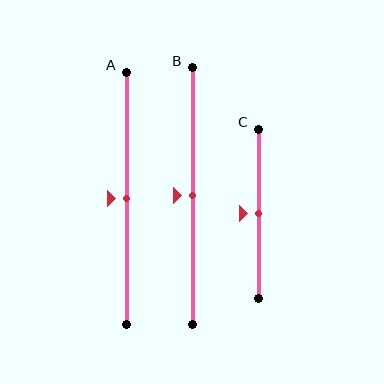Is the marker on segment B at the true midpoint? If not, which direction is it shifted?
Yes, the marker on segment B is at the true midpoint.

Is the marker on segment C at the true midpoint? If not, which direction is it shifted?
Yes, the marker on segment C is at the true midpoint.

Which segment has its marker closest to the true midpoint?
Segment A has its marker closest to the true midpoint.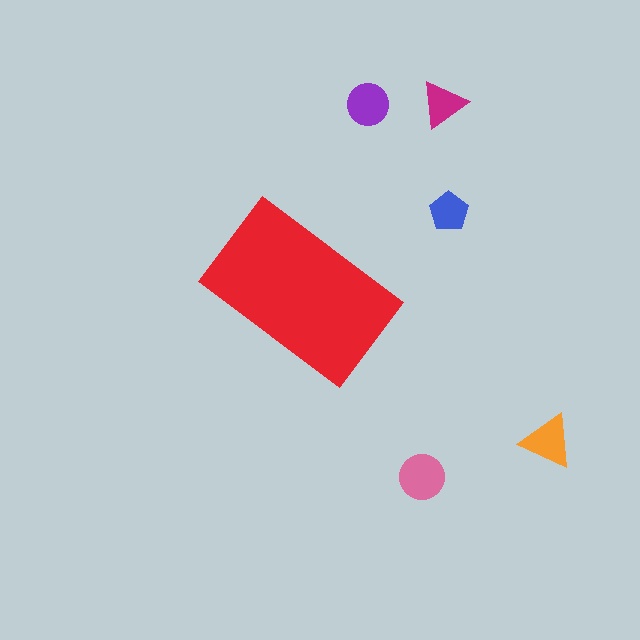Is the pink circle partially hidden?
No, the pink circle is fully visible.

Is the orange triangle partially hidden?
No, the orange triangle is fully visible.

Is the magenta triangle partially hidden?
No, the magenta triangle is fully visible.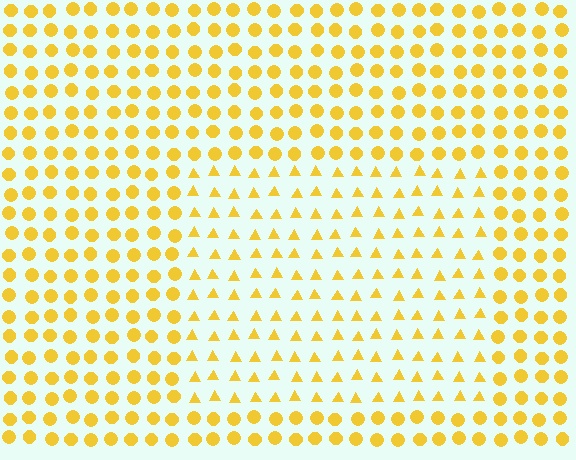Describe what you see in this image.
The image is filled with small yellow elements arranged in a uniform grid. A rectangle-shaped region contains triangles, while the surrounding area contains circles. The boundary is defined purely by the change in element shape.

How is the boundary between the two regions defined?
The boundary is defined by a change in element shape: triangles inside vs. circles outside. All elements share the same color and spacing.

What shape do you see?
I see a rectangle.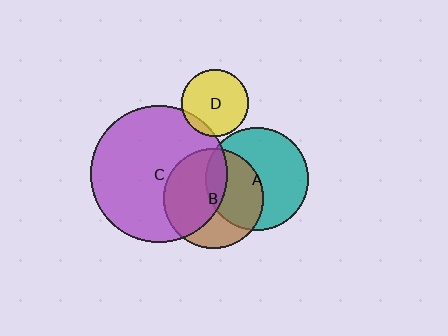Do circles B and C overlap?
Yes.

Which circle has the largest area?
Circle C (purple).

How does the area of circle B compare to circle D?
Approximately 2.2 times.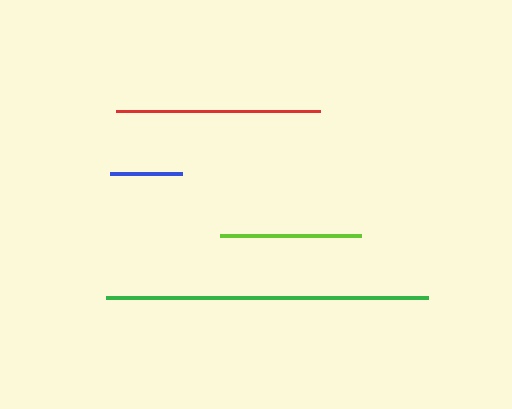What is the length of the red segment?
The red segment is approximately 204 pixels long.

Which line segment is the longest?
The green line is the longest at approximately 323 pixels.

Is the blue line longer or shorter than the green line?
The green line is longer than the blue line.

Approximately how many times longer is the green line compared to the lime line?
The green line is approximately 2.3 times the length of the lime line.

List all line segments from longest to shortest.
From longest to shortest: green, red, lime, blue.